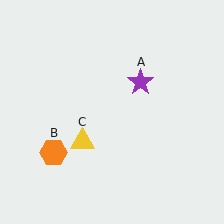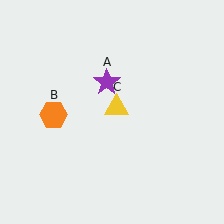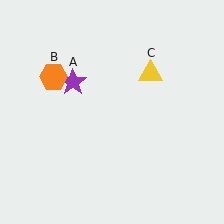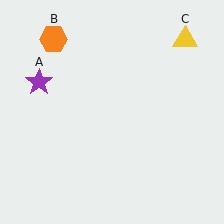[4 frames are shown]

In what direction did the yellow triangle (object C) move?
The yellow triangle (object C) moved up and to the right.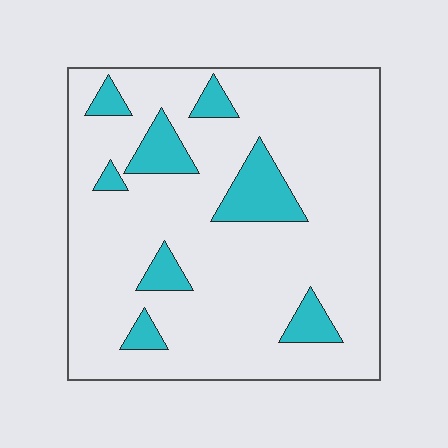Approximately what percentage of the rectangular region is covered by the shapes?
Approximately 15%.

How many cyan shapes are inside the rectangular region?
8.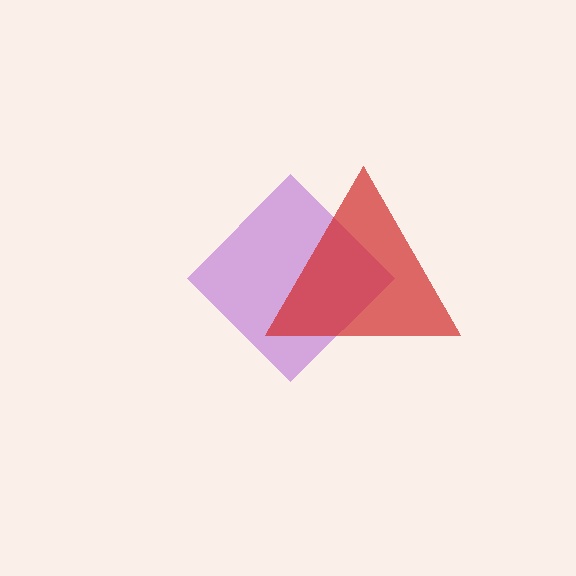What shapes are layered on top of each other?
The layered shapes are: a purple diamond, a red triangle.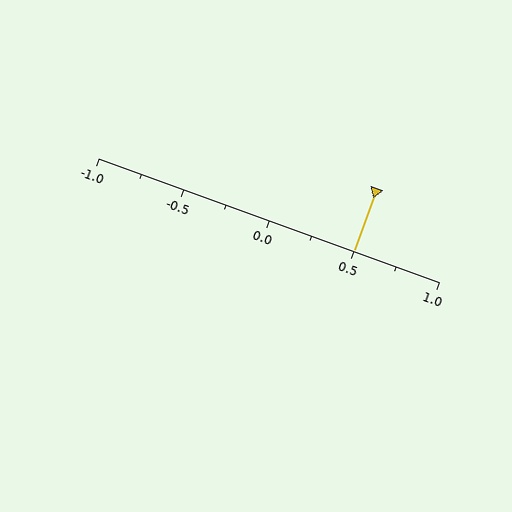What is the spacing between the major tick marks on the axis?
The major ticks are spaced 0.5 apart.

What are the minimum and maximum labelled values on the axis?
The axis runs from -1.0 to 1.0.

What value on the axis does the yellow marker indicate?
The marker indicates approximately 0.5.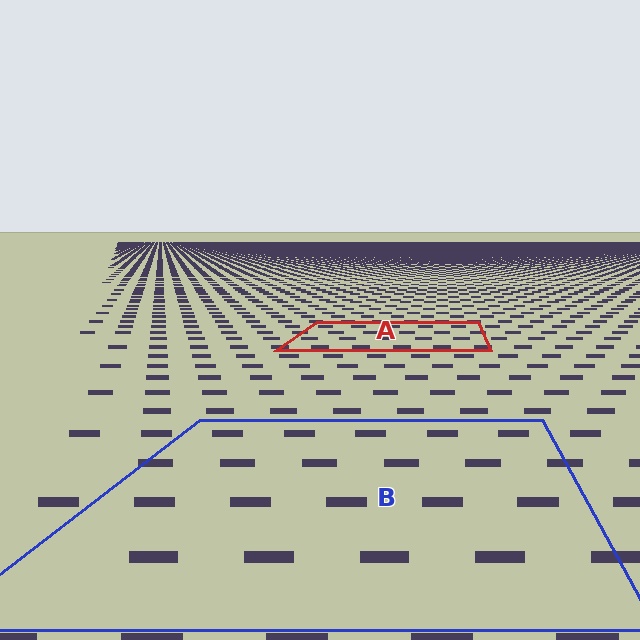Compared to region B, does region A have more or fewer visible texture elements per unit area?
Region A has more texture elements per unit area — they are packed more densely because it is farther away.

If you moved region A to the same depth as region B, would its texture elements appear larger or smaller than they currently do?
They would appear larger. At a closer depth, the same texture elements are projected at a bigger on-screen size.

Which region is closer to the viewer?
Region B is closer. The texture elements there are larger and more spread out.